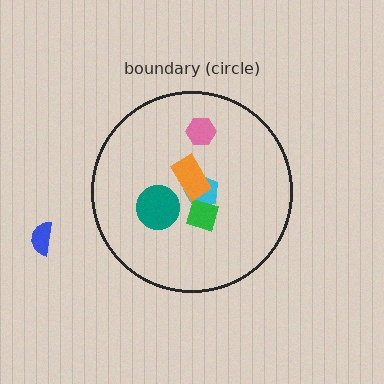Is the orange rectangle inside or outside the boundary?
Inside.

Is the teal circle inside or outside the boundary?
Inside.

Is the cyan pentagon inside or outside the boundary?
Inside.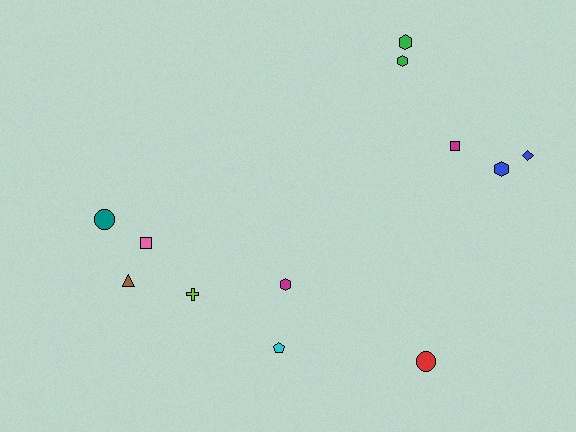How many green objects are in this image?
There are 2 green objects.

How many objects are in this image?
There are 12 objects.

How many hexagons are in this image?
There are 4 hexagons.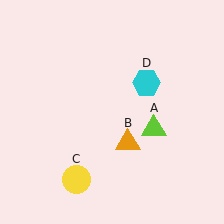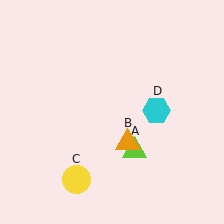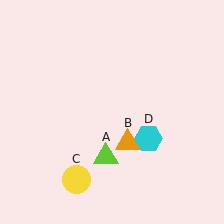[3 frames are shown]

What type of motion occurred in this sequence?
The lime triangle (object A), cyan hexagon (object D) rotated clockwise around the center of the scene.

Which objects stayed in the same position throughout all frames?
Orange triangle (object B) and yellow circle (object C) remained stationary.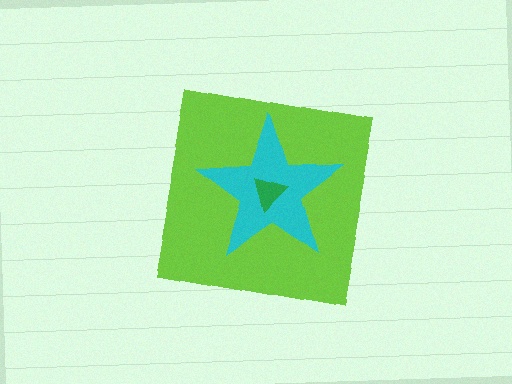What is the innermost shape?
The green triangle.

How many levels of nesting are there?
3.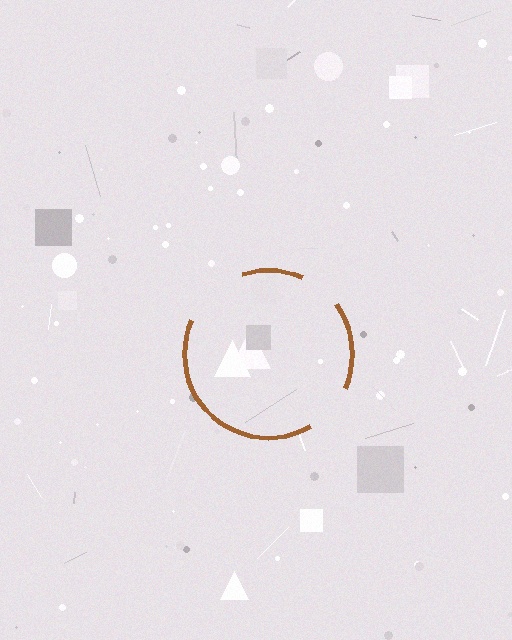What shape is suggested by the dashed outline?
The dashed outline suggests a circle.